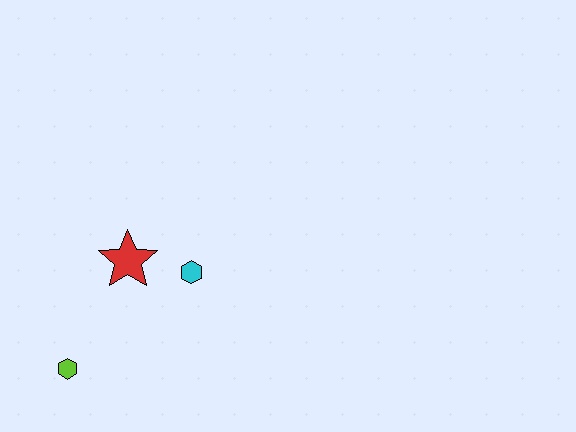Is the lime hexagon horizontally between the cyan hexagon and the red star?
No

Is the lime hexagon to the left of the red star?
Yes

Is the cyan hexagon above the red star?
No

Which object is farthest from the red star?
The lime hexagon is farthest from the red star.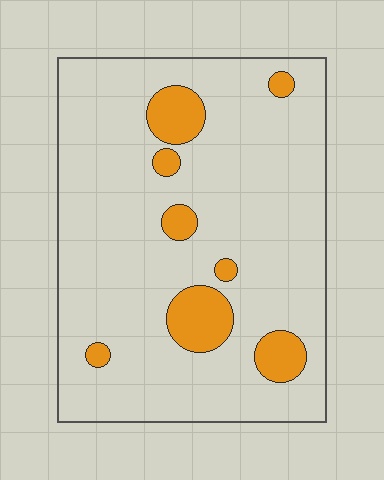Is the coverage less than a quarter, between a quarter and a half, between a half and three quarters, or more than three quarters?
Less than a quarter.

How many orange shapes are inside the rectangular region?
8.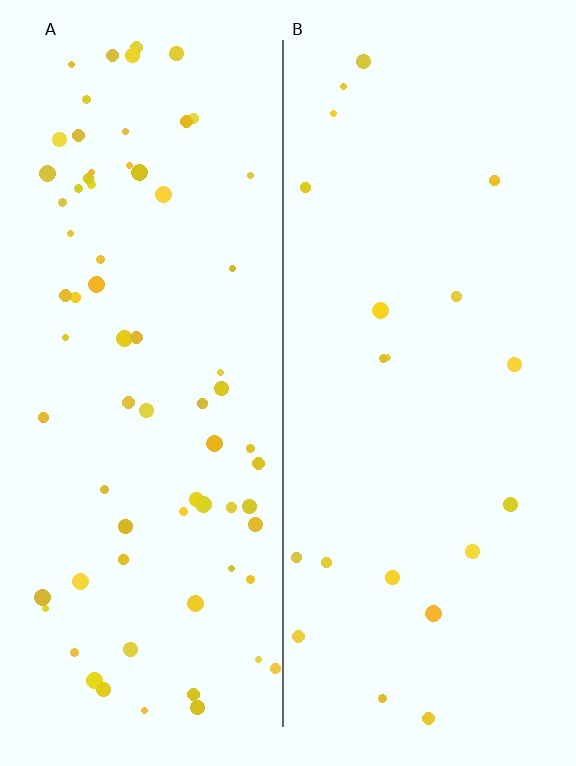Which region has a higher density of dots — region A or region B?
A (the left).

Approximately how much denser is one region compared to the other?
Approximately 3.5× — region A over region B.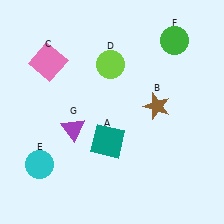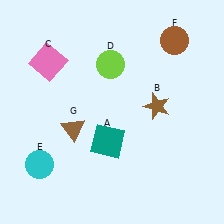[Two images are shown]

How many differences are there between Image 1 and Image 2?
There are 2 differences between the two images.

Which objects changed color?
F changed from green to brown. G changed from purple to brown.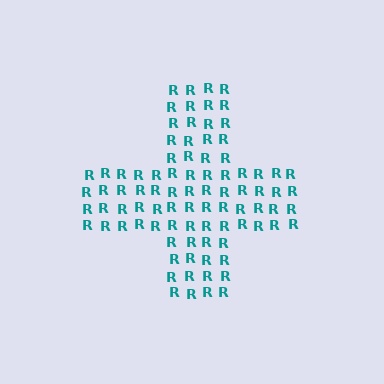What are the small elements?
The small elements are letter R's.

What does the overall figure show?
The overall figure shows a cross.